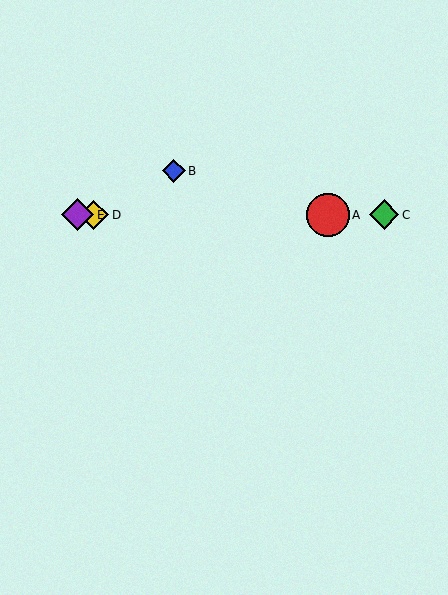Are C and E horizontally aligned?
Yes, both are at y≈215.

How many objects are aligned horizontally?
4 objects (A, C, D, E) are aligned horizontally.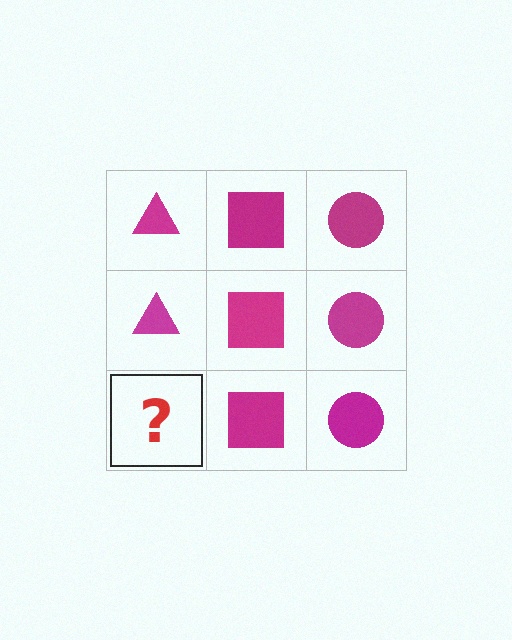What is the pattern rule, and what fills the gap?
The rule is that each column has a consistent shape. The gap should be filled with a magenta triangle.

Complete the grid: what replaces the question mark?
The question mark should be replaced with a magenta triangle.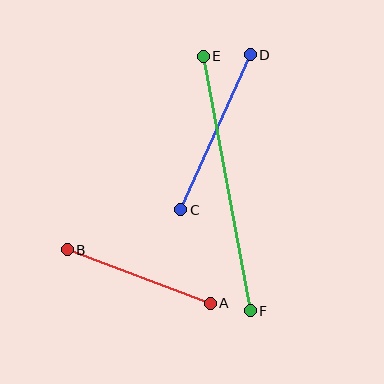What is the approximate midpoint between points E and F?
The midpoint is at approximately (227, 184) pixels.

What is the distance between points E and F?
The distance is approximately 259 pixels.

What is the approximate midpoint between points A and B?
The midpoint is at approximately (139, 276) pixels.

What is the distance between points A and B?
The distance is approximately 153 pixels.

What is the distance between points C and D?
The distance is approximately 170 pixels.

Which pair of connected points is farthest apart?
Points E and F are farthest apart.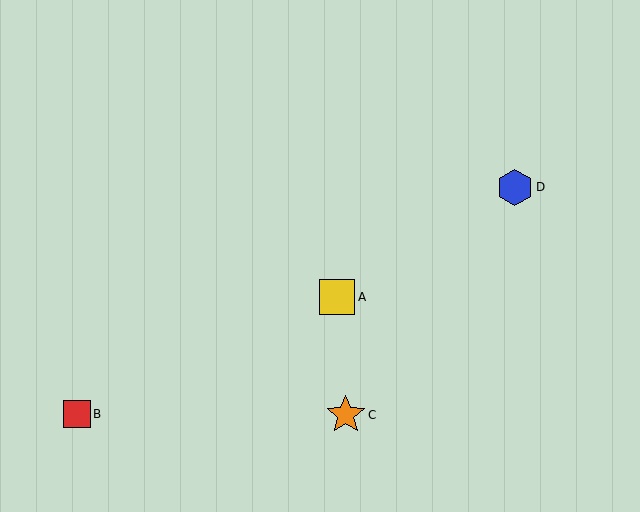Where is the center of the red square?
The center of the red square is at (77, 414).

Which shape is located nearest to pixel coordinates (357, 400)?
The orange star (labeled C) at (346, 415) is nearest to that location.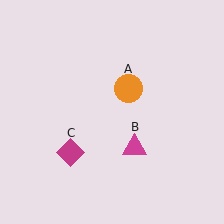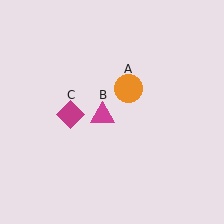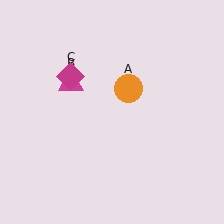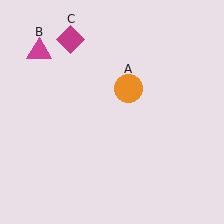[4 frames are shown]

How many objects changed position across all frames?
2 objects changed position: magenta triangle (object B), magenta diamond (object C).